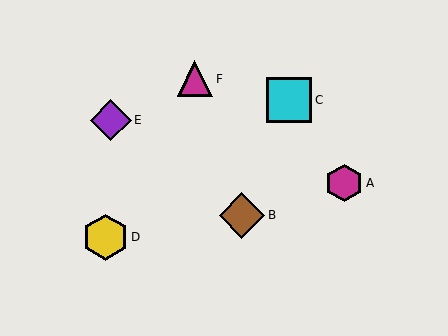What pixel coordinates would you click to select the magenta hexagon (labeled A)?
Click at (344, 183) to select the magenta hexagon A.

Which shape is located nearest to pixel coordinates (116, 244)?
The yellow hexagon (labeled D) at (105, 237) is nearest to that location.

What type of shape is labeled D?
Shape D is a yellow hexagon.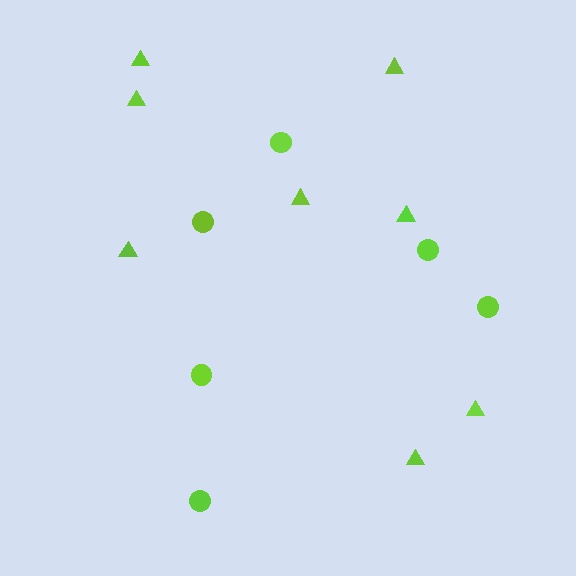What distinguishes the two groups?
There are 2 groups: one group of circles (6) and one group of triangles (8).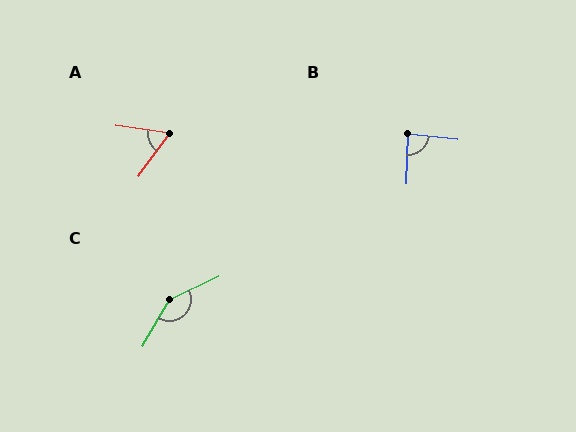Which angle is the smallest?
A, at approximately 61 degrees.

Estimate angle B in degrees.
Approximately 85 degrees.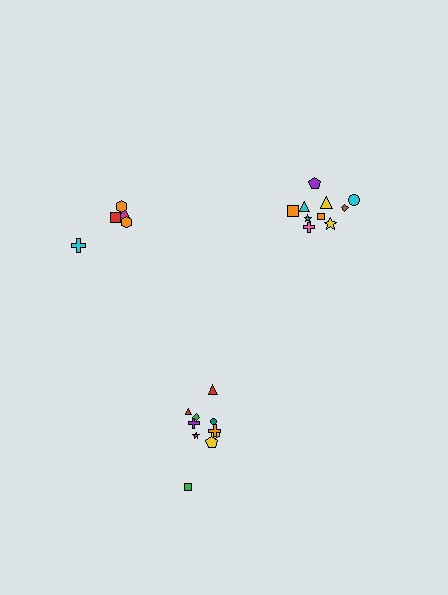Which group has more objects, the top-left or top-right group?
The top-right group.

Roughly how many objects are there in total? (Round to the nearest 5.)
Roughly 25 objects in total.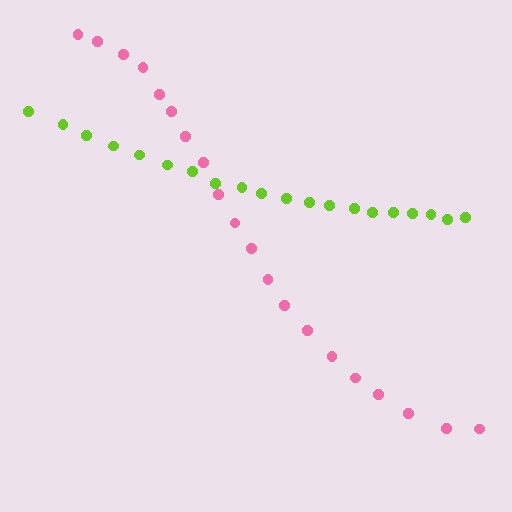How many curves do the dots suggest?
There are 2 distinct paths.